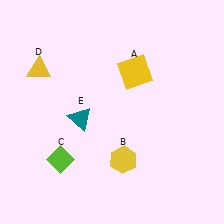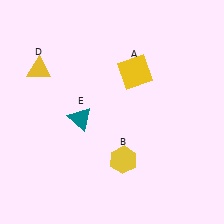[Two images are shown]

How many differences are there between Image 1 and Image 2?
There is 1 difference between the two images.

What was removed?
The lime diamond (C) was removed in Image 2.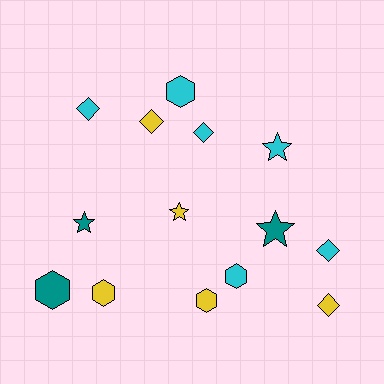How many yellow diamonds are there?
There are 2 yellow diamonds.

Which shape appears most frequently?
Diamond, with 5 objects.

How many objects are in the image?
There are 14 objects.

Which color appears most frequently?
Cyan, with 6 objects.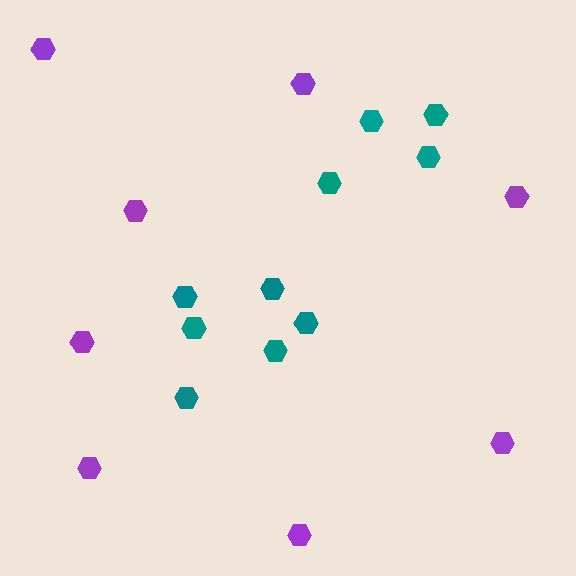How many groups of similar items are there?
There are 2 groups: one group of purple hexagons (8) and one group of teal hexagons (10).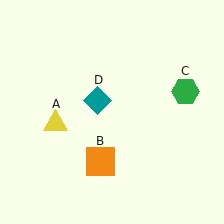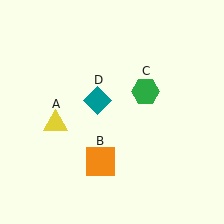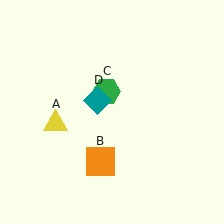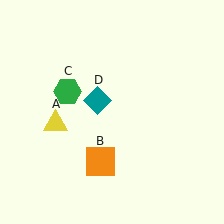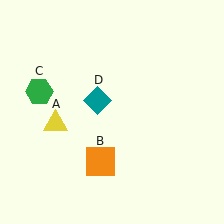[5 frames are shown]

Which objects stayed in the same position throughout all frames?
Yellow triangle (object A) and orange square (object B) and teal diamond (object D) remained stationary.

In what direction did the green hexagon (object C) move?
The green hexagon (object C) moved left.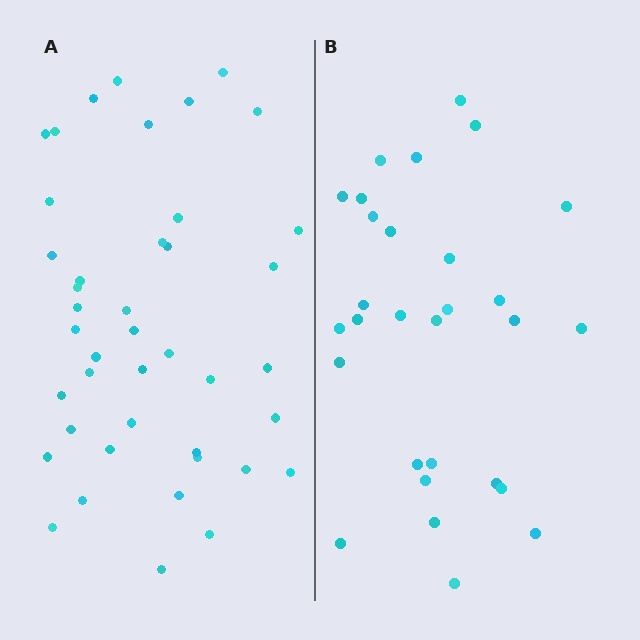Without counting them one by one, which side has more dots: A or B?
Region A (the left region) has more dots.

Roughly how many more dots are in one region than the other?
Region A has approximately 15 more dots than region B.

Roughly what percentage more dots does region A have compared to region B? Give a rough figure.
About 45% more.